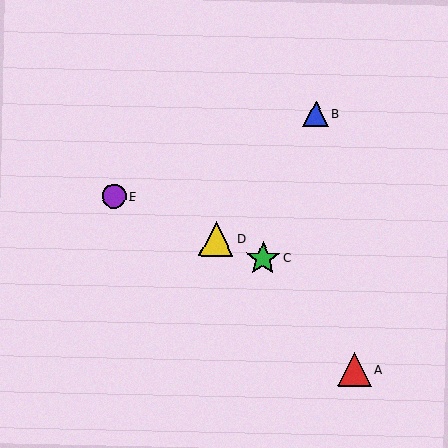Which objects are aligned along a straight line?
Objects C, D, E are aligned along a straight line.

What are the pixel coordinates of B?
Object B is at (316, 114).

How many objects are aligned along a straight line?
3 objects (C, D, E) are aligned along a straight line.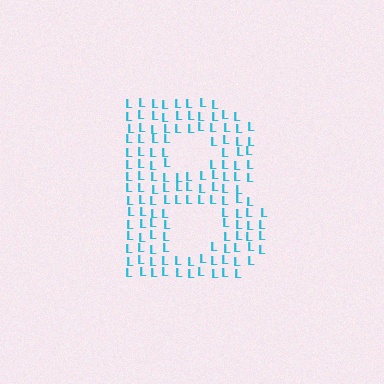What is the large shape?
The large shape is the letter B.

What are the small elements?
The small elements are letter L's.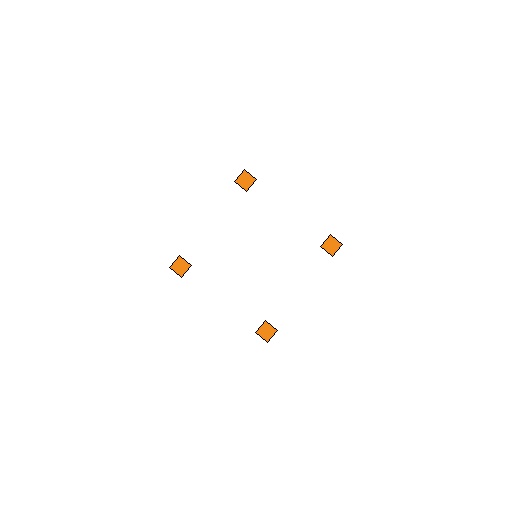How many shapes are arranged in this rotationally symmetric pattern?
There are 4 shapes, arranged in 4 groups of 1.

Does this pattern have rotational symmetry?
Yes, this pattern has 4-fold rotational symmetry. It looks the same after rotating 90 degrees around the center.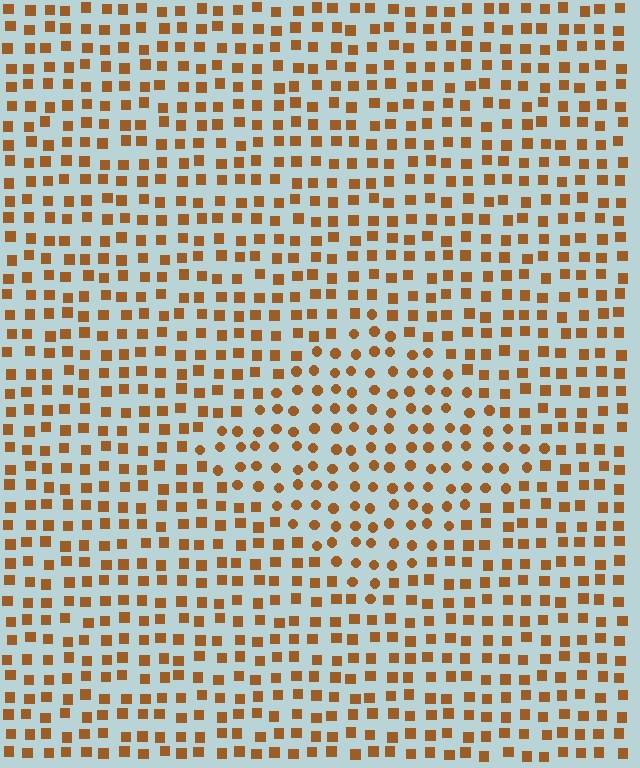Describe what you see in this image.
The image is filled with small brown elements arranged in a uniform grid. A diamond-shaped region contains circles, while the surrounding area contains squares. The boundary is defined purely by the change in element shape.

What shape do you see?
I see a diamond.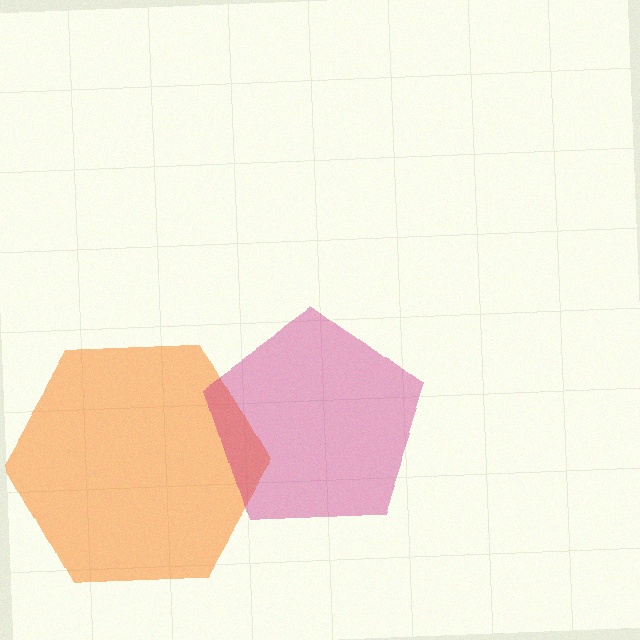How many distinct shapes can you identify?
There are 2 distinct shapes: an orange hexagon, a magenta pentagon.